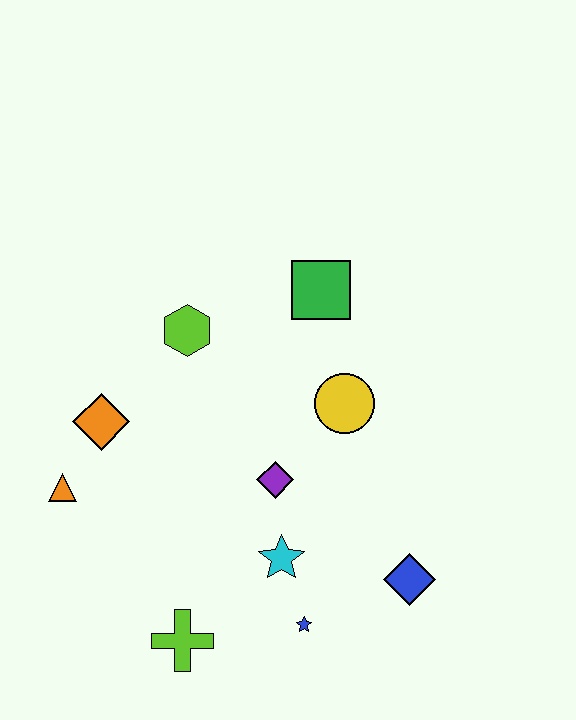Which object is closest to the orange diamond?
The orange triangle is closest to the orange diamond.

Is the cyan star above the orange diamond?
No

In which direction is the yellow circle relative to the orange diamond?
The yellow circle is to the right of the orange diamond.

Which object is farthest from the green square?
The lime cross is farthest from the green square.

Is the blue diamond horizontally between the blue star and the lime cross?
No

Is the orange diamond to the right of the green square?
No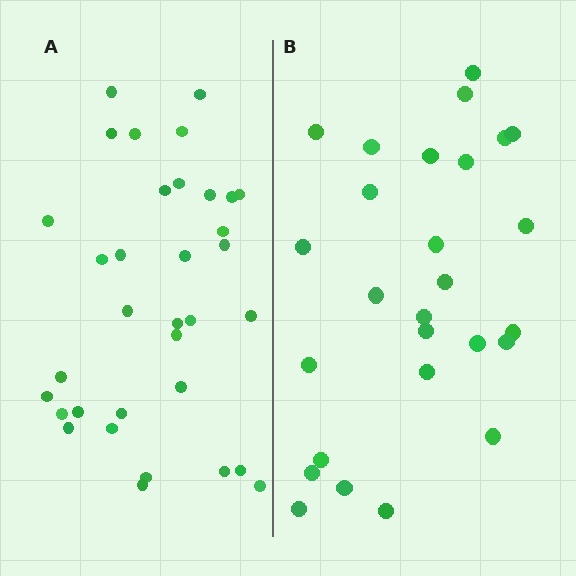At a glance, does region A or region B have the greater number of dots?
Region A (the left region) has more dots.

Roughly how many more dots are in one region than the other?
Region A has roughly 8 or so more dots than region B.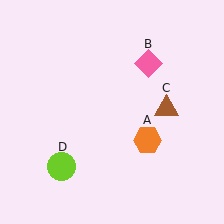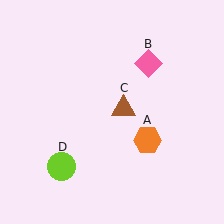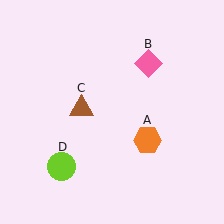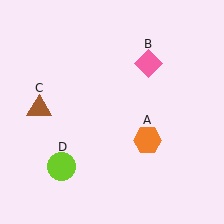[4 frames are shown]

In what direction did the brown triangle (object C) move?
The brown triangle (object C) moved left.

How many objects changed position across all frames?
1 object changed position: brown triangle (object C).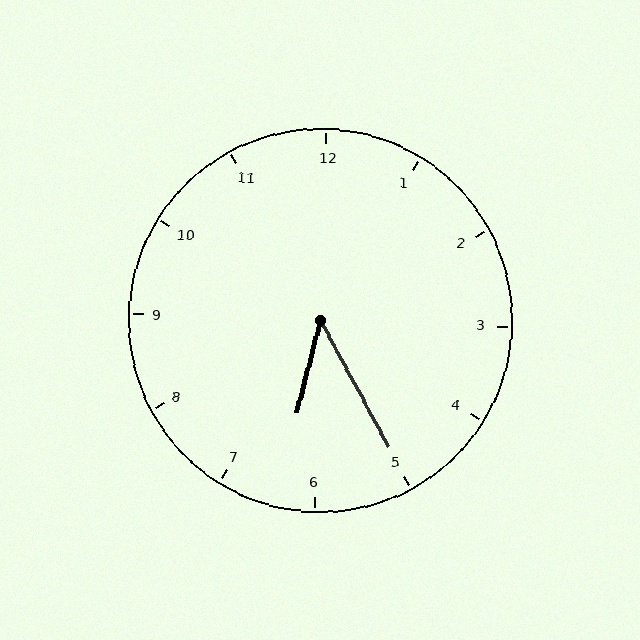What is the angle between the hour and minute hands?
Approximately 42 degrees.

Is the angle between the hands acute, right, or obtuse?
It is acute.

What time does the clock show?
6:25.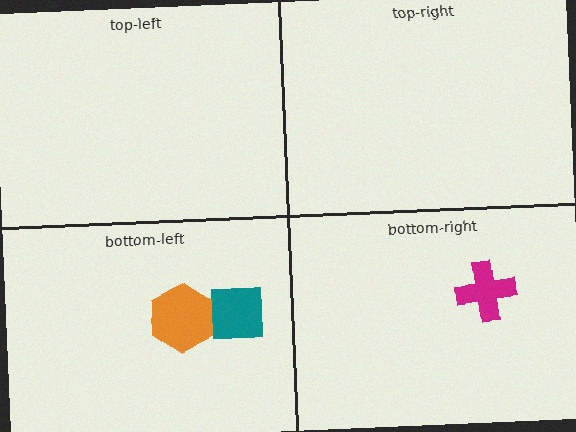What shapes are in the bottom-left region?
The orange hexagon, the teal square.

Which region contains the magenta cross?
The bottom-right region.